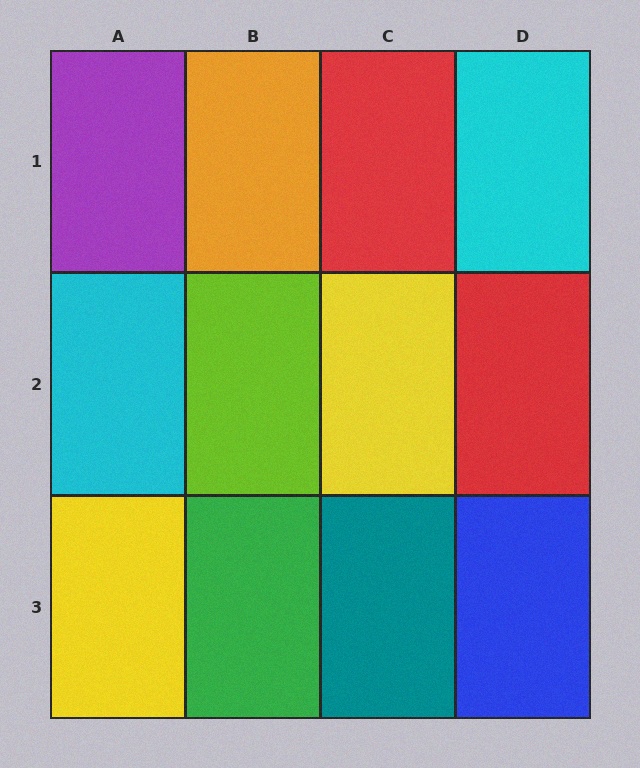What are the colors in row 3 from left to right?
Yellow, green, teal, blue.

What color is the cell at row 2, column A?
Cyan.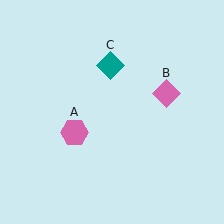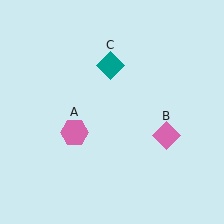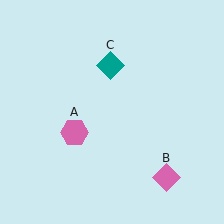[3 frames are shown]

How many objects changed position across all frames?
1 object changed position: pink diamond (object B).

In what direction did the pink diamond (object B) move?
The pink diamond (object B) moved down.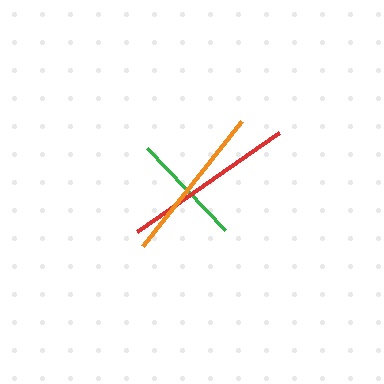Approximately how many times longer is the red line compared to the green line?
The red line is approximately 1.5 times the length of the green line.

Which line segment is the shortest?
The green line is the shortest at approximately 113 pixels.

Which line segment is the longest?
The red line is the longest at approximately 173 pixels.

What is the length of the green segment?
The green segment is approximately 113 pixels long.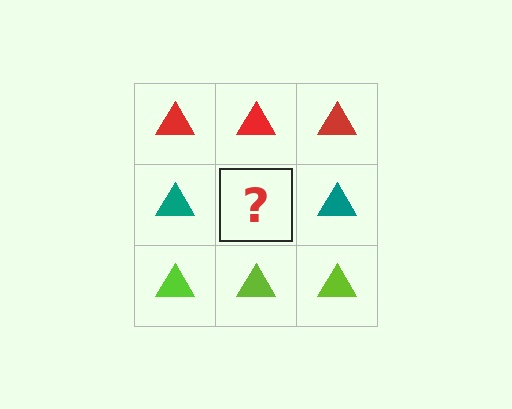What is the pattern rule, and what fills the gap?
The rule is that each row has a consistent color. The gap should be filled with a teal triangle.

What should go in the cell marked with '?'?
The missing cell should contain a teal triangle.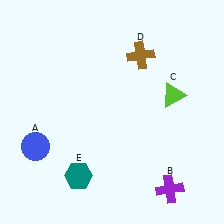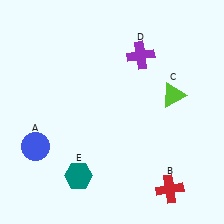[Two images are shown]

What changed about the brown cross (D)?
In Image 1, D is brown. In Image 2, it changed to purple.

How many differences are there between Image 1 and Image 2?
There are 2 differences between the two images.